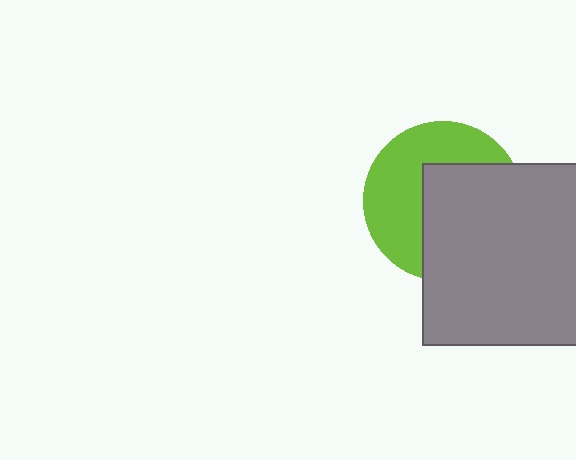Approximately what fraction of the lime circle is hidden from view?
Roughly 52% of the lime circle is hidden behind the gray rectangle.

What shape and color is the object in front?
The object in front is a gray rectangle.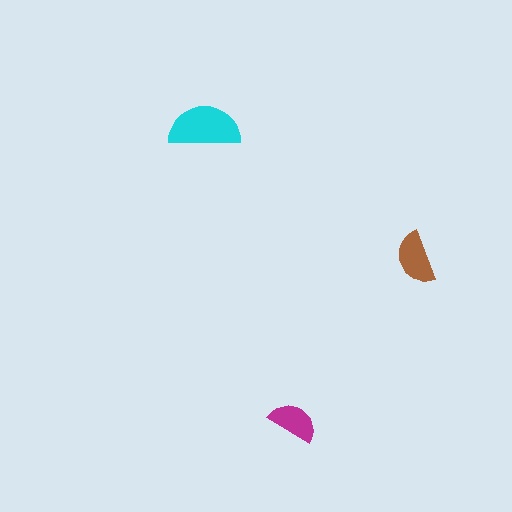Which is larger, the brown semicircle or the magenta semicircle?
The brown one.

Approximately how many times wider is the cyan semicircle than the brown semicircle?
About 1.5 times wider.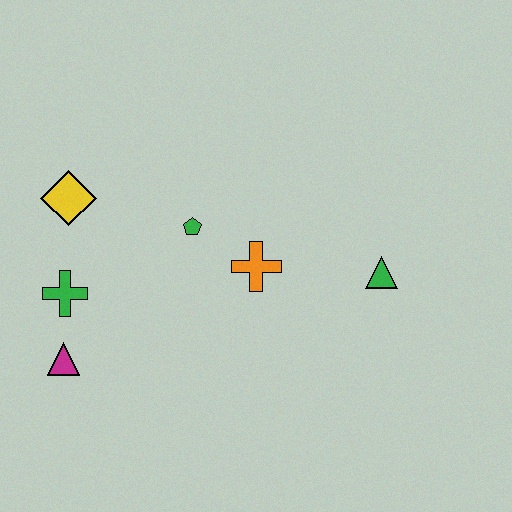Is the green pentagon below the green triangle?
No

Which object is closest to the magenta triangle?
The green cross is closest to the magenta triangle.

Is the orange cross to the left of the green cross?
No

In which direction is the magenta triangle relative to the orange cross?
The magenta triangle is to the left of the orange cross.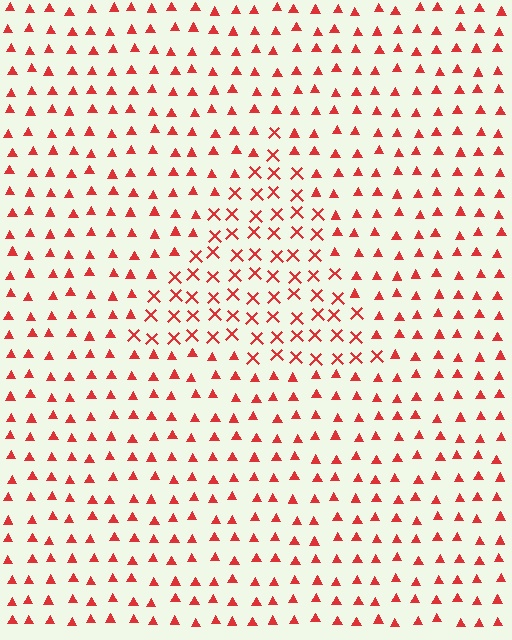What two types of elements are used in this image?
The image uses X marks inside the triangle region and triangles outside it.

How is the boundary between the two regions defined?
The boundary is defined by a change in element shape: X marks inside vs. triangles outside. All elements share the same color and spacing.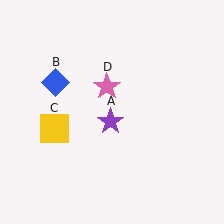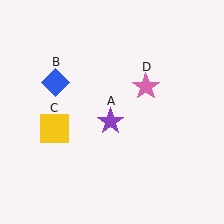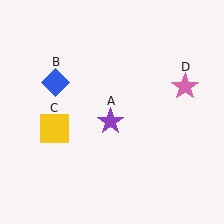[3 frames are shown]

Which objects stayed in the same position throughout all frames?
Purple star (object A) and blue diamond (object B) and yellow square (object C) remained stationary.